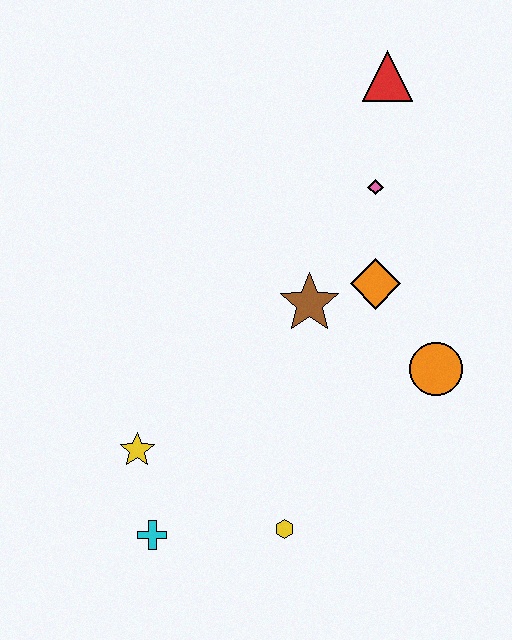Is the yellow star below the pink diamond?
Yes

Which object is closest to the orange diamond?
The brown star is closest to the orange diamond.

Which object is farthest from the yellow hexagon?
The red triangle is farthest from the yellow hexagon.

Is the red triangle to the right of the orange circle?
No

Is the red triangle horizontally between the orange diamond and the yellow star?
No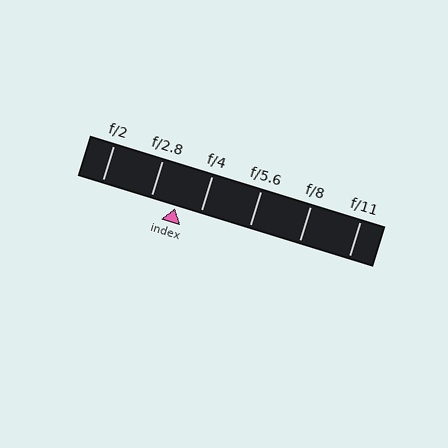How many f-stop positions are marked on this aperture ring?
There are 6 f-stop positions marked.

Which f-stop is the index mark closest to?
The index mark is closest to f/4.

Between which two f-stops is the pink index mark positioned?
The index mark is between f/2.8 and f/4.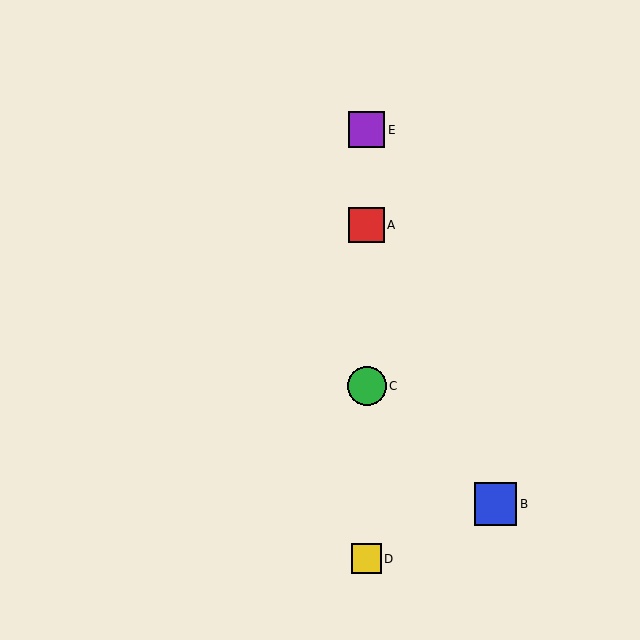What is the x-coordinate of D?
Object D is at x≈367.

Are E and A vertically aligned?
Yes, both are at x≈367.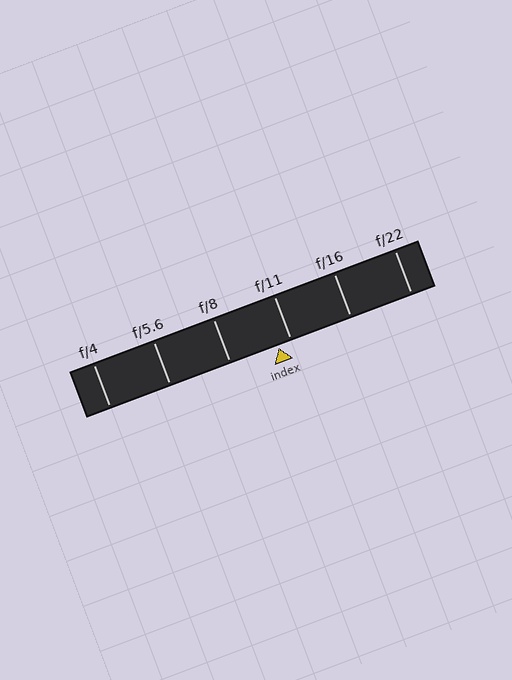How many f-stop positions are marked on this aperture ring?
There are 6 f-stop positions marked.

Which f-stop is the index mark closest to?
The index mark is closest to f/11.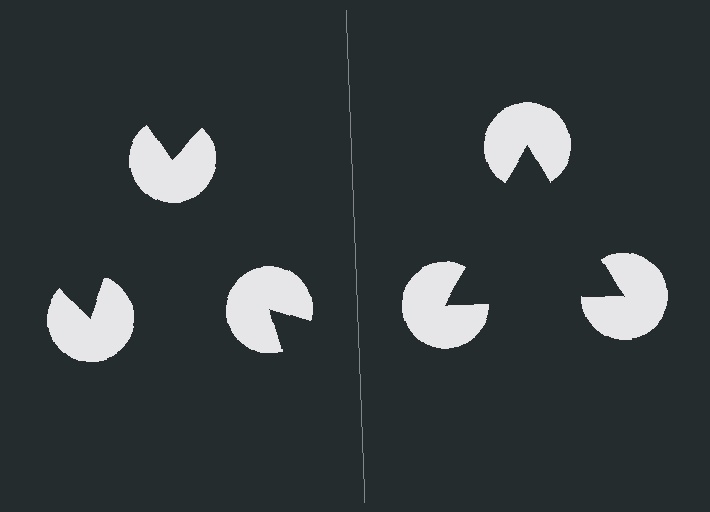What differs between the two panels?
The pac-man discs are positioned identically on both sides; only the wedge orientations differ. On the right they align to a triangle; on the left they are misaligned.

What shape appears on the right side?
An illusory triangle.